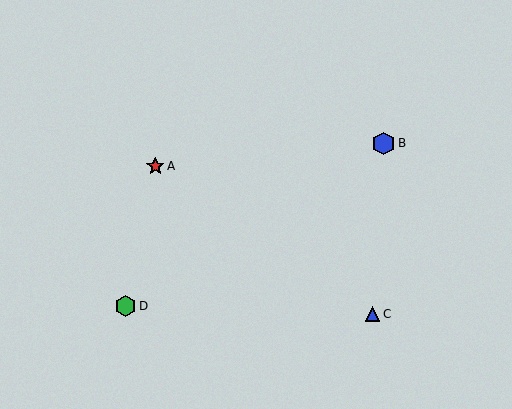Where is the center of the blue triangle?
The center of the blue triangle is at (373, 314).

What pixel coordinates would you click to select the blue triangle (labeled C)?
Click at (373, 314) to select the blue triangle C.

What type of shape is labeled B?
Shape B is a blue hexagon.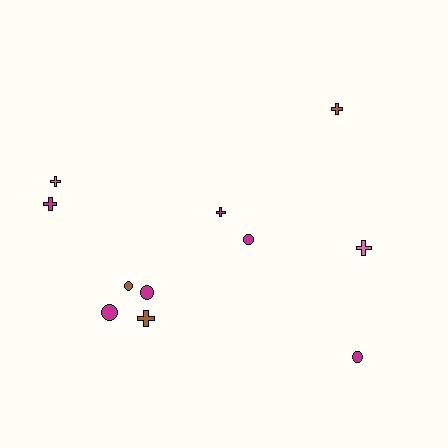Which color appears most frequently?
Magenta, with 6 objects.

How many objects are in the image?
There are 11 objects.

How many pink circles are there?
There are no pink circles.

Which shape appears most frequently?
Cross, with 6 objects.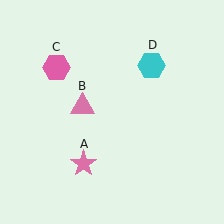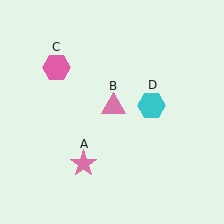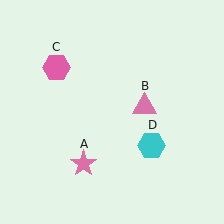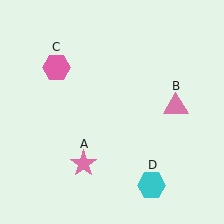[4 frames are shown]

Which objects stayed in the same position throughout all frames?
Pink star (object A) and pink hexagon (object C) remained stationary.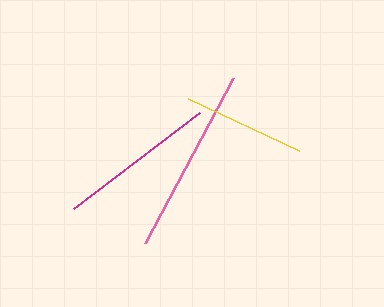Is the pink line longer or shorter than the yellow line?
The pink line is longer than the yellow line.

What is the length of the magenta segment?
The magenta segment is approximately 158 pixels long.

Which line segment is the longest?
The pink line is the longest at approximately 186 pixels.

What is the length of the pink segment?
The pink segment is approximately 186 pixels long.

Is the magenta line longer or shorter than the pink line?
The pink line is longer than the magenta line.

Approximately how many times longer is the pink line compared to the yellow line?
The pink line is approximately 1.5 times the length of the yellow line.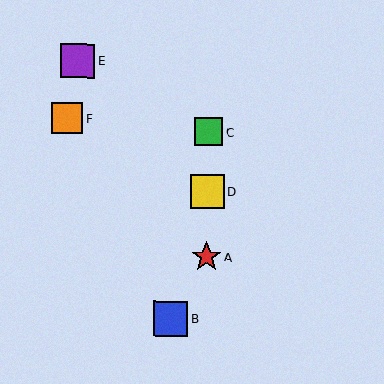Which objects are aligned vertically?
Objects A, C, D are aligned vertically.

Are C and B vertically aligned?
No, C is at x≈208 and B is at x≈171.